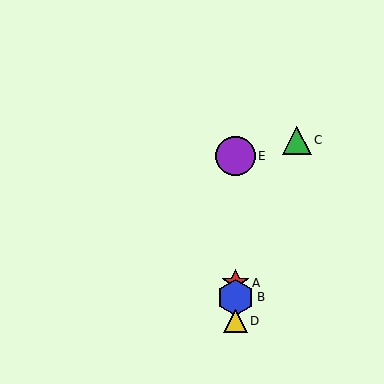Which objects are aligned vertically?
Objects A, B, D, E are aligned vertically.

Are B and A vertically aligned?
Yes, both are at x≈235.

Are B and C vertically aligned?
No, B is at x≈235 and C is at x≈297.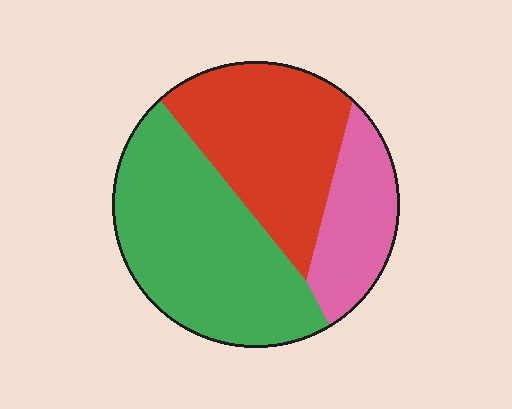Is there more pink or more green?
Green.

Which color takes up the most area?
Green, at roughly 45%.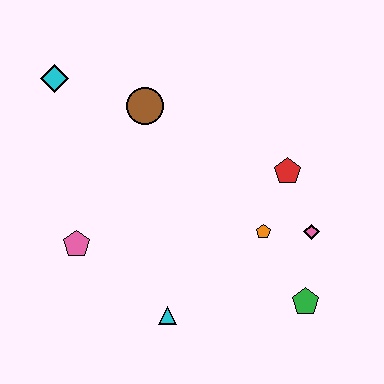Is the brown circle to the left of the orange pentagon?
Yes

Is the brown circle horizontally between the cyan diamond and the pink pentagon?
No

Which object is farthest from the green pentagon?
The cyan diamond is farthest from the green pentagon.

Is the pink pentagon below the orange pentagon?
Yes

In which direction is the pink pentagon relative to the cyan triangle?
The pink pentagon is to the left of the cyan triangle.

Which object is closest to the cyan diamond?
The brown circle is closest to the cyan diamond.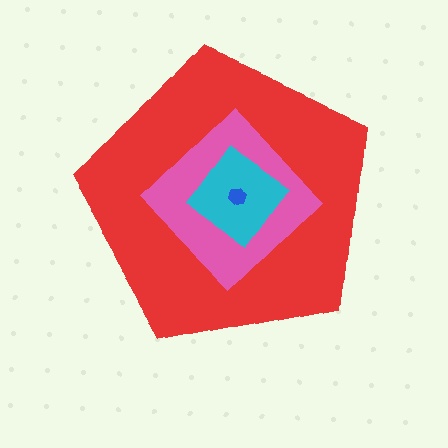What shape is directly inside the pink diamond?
The cyan diamond.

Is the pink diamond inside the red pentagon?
Yes.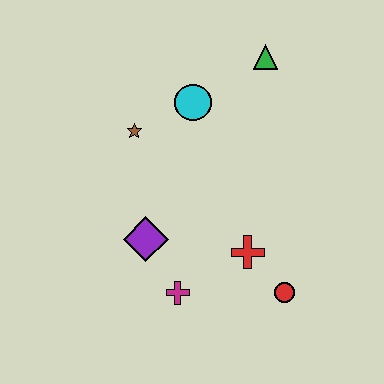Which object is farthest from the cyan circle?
The red circle is farthest from the cyan circle.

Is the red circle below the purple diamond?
Yes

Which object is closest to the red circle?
The red cross is closest to the red circle.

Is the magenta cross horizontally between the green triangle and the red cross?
No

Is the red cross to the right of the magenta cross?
Yes